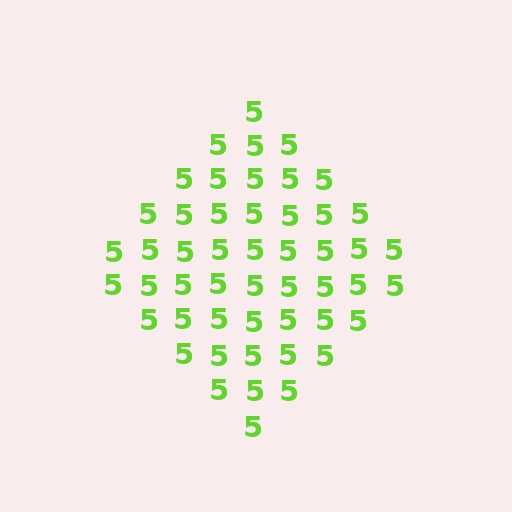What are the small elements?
The small elements are digit 5's.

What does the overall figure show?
The overall figure shows a diamond.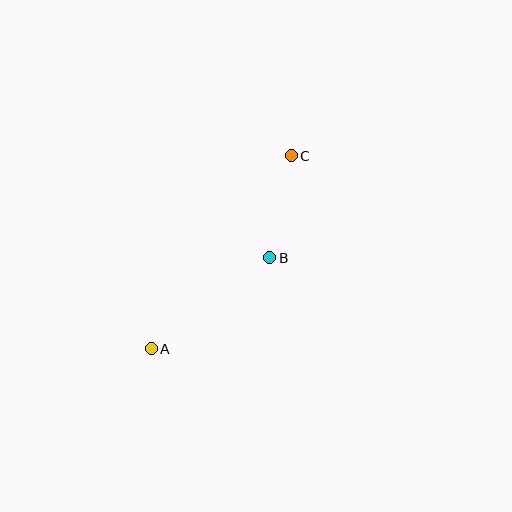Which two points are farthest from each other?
Points A and C are farthest from each other.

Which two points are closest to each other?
Points B and C are closest to each other.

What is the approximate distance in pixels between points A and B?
The distance between A and B is approximately 150 pixels.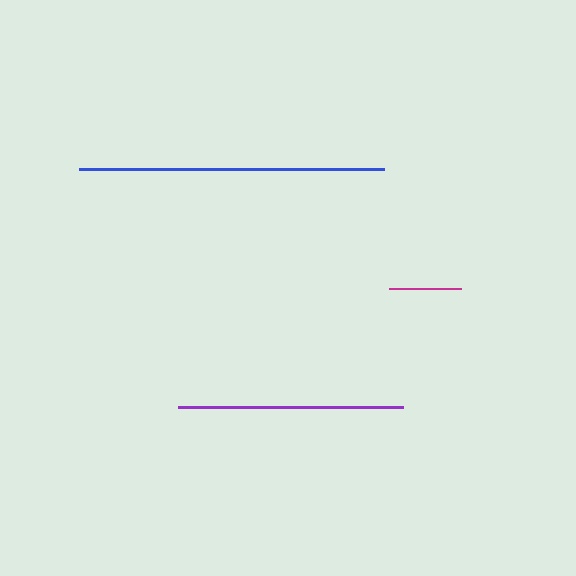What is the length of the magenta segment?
The magenta segment is approximately 72 pixels long.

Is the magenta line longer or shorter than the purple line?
The purple line is longer than the magenta line.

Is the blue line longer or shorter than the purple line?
The blue line is longer than the purple line.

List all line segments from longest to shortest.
From longest to shortest: blue, purple, magenta.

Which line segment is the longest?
The blue line is the longest at approximately 305 pixels.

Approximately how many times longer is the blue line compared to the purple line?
The blue line is approximately 1.4 times the length of the purple line.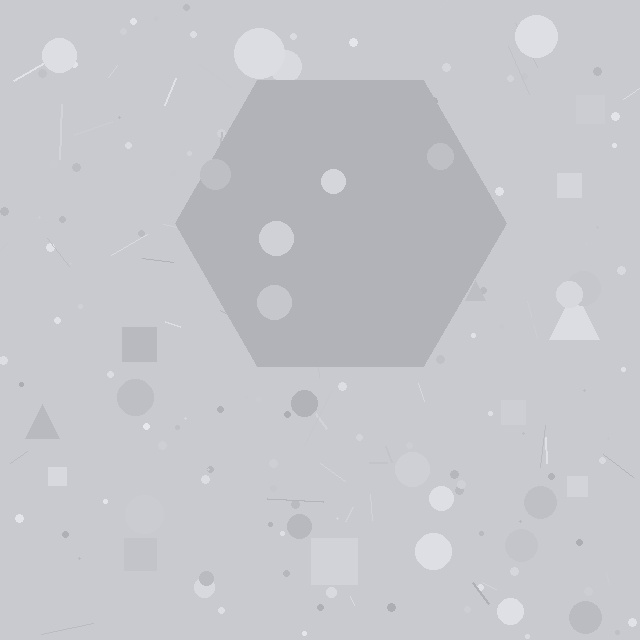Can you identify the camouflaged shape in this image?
The camouflaged shape is a hexagon.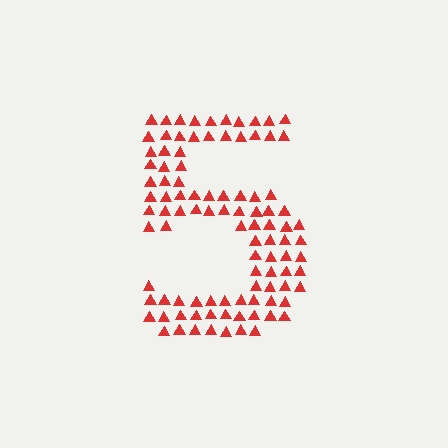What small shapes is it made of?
It is made of small triangles.